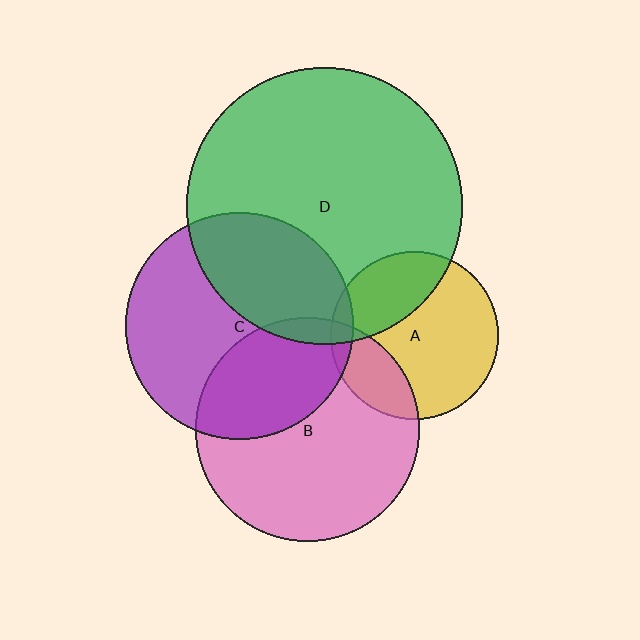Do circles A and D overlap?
Yes.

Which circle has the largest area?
Circle D (green).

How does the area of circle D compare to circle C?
Approximately 1.5 times.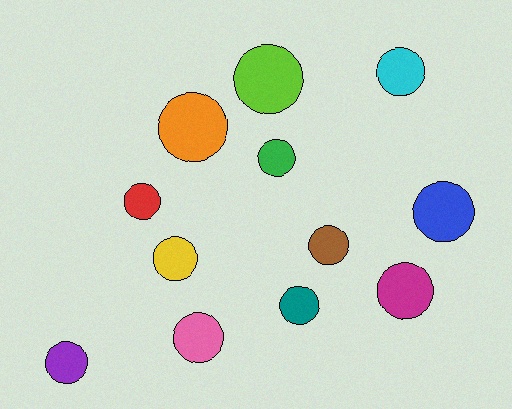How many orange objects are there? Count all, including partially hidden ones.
There is 1 orange object.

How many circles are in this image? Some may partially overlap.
There are 12 circles.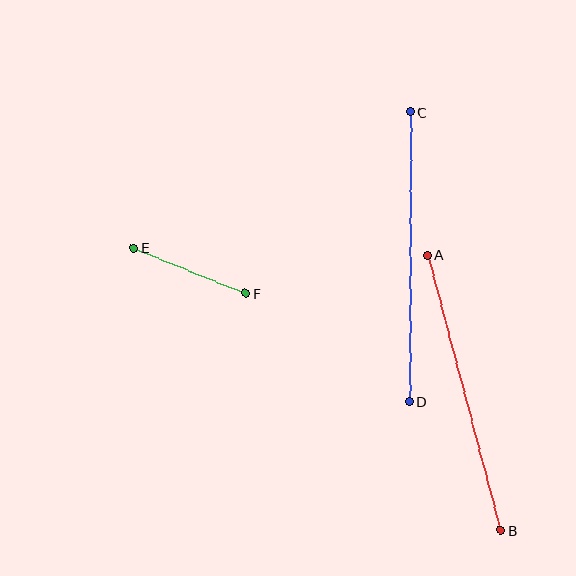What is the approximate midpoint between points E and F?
The midpoint is at approximately (190, 271) pixels.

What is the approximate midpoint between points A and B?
The midpoint is at approximately (464, 393) pixels.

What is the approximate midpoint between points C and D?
The midpoint is at approximately (410, 257) pixels.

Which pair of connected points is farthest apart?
Points C and D are farthest apart.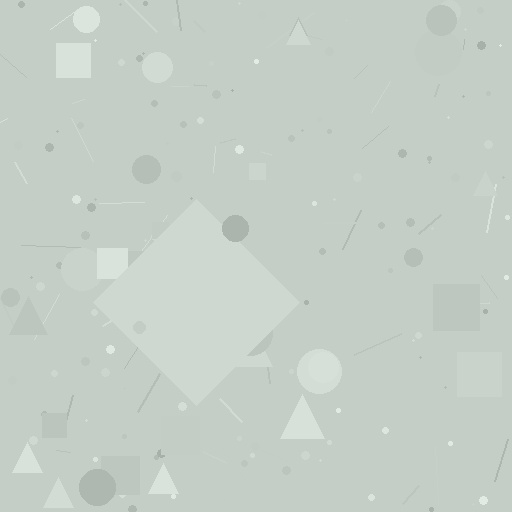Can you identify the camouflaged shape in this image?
The camouflaged shape is a diamond.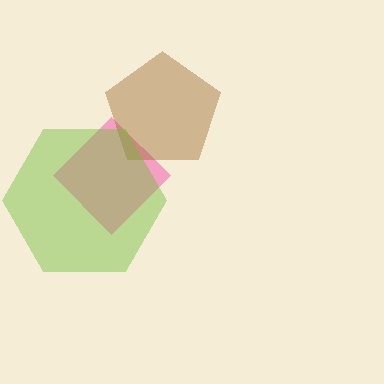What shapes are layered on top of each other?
The layered shapes are: a pink diamond, a brown pentagon, a lime hexagon.